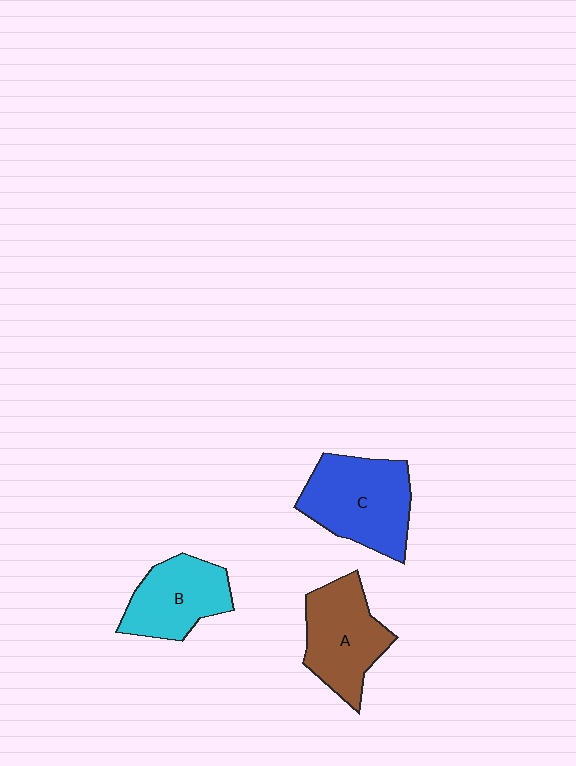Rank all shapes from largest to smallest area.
From largest to smallest: C (blue), A (brown), B (cyan).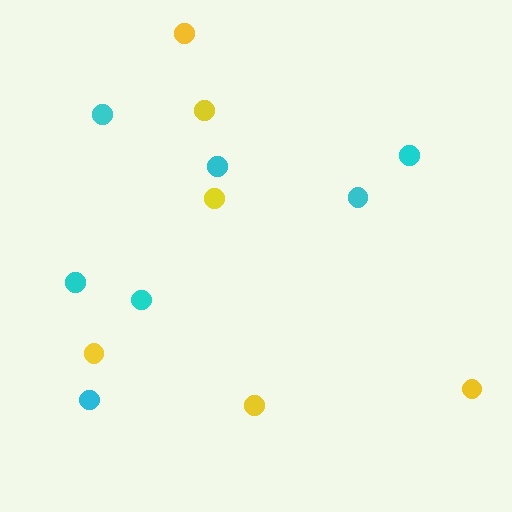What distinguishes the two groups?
There are 2 groups: one group of yellow circles (6) and one group of cyan circles (7).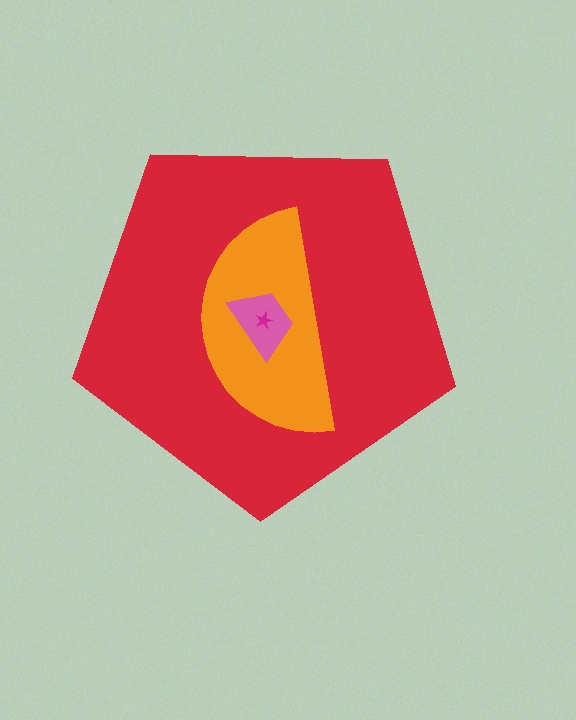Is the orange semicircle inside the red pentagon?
Yes.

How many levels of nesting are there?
4.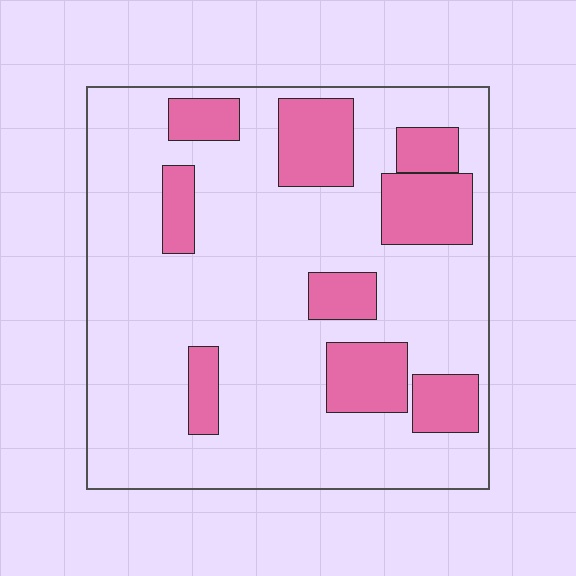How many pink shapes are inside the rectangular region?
9.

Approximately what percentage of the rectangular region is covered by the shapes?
Approximately 25%.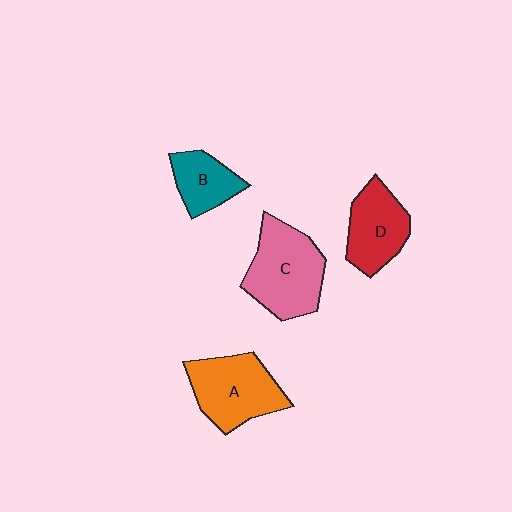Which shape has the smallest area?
Shape B (teal).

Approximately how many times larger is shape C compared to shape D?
Approximately 1.4 times.